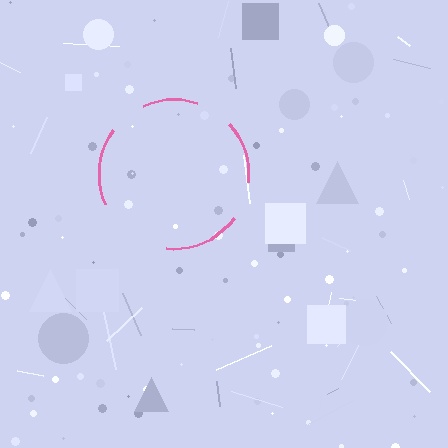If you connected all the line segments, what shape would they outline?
They would outline a circle.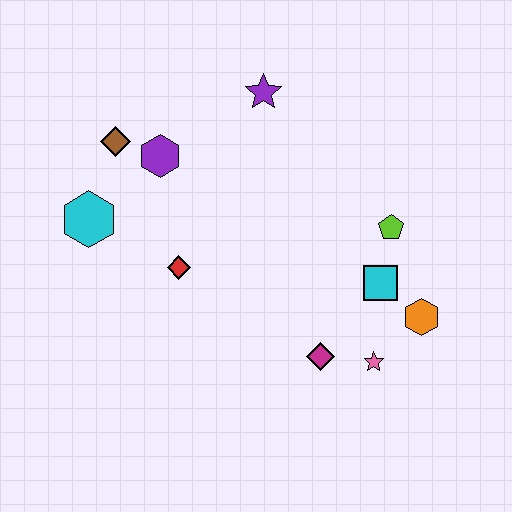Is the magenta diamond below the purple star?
Yes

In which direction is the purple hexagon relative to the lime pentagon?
The purple hexagon is to the left of the lime pentagon.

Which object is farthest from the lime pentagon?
The cyan hexagon is farthest from the lime pentagon.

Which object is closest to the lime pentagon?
The cyan square is closest to the lime pentagon.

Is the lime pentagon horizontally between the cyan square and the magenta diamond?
No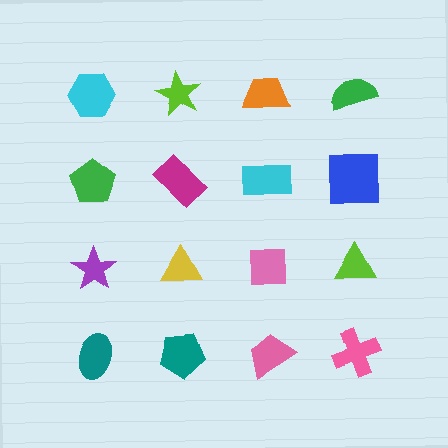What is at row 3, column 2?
A yellow triangle.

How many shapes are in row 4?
4 shapes.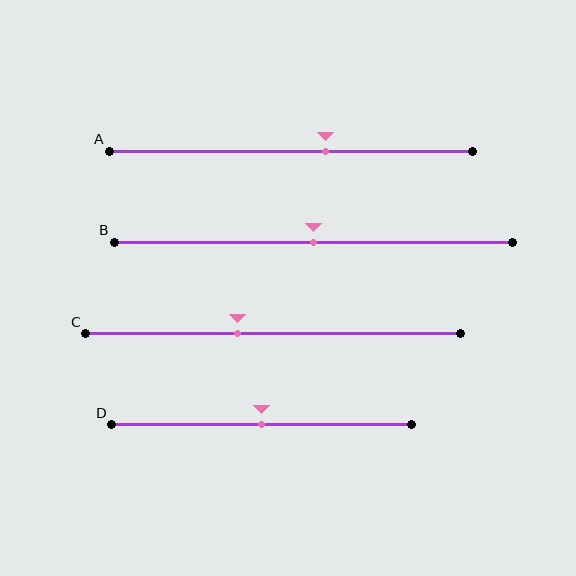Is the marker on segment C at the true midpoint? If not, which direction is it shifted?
No, the marker on segment C is shifted to the left by about 10% of the segment length.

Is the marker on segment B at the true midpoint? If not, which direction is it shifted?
Yes, the marker on segment B is at the true midpoint.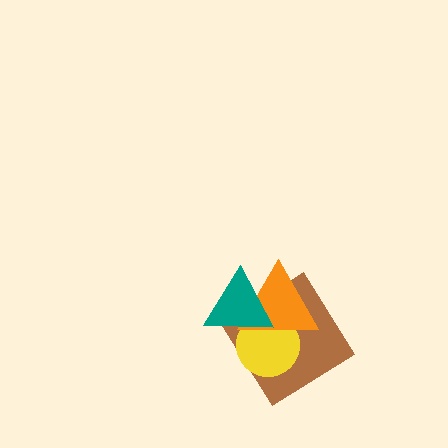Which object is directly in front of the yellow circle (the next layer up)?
The orange triangle is directly in front of the yellow circle.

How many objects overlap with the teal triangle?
3 objects overlap with the teal triangle.